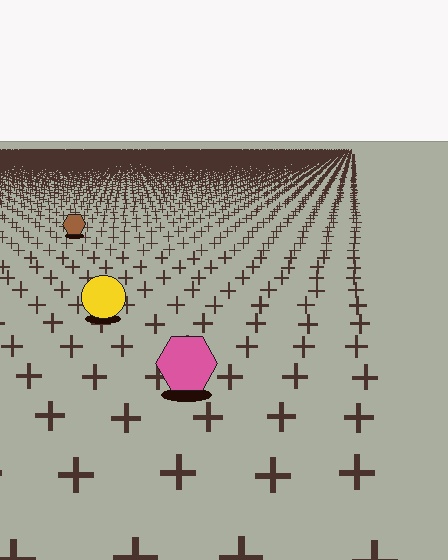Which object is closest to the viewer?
The pink hexagon is closest. The texture marks near it are larger and more spread out.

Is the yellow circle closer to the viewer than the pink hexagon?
No. The pink hexagon is closer — you can tell from the texture gradient: the ground texture is coarser near it.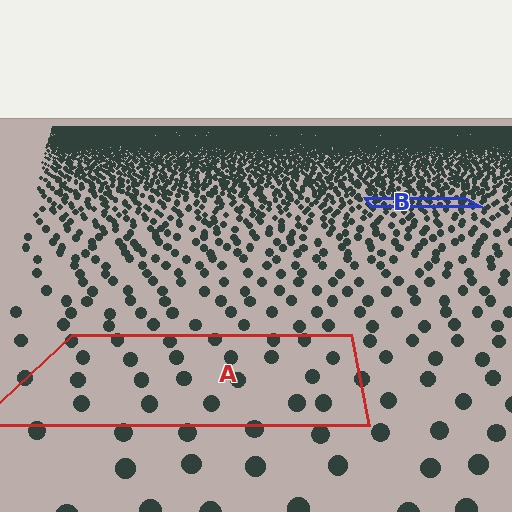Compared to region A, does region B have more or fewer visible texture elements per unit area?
Region B has more texture elements per unit area — they are packed more densely because it is farther away.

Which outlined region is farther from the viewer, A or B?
Region B is farther from the viewer — the texture elements inside it appear smaller and more densely packed.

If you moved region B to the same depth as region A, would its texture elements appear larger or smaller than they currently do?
They would appear larger. At a closer depth, the same texture elements are projected at a bigger on-screen size.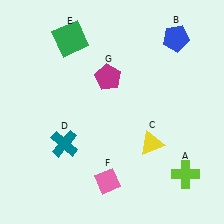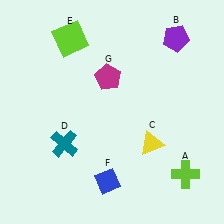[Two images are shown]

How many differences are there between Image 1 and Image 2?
There are 3 differences between the two images.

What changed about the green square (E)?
In Image 1, E is green. In Image 2, it changed to lime.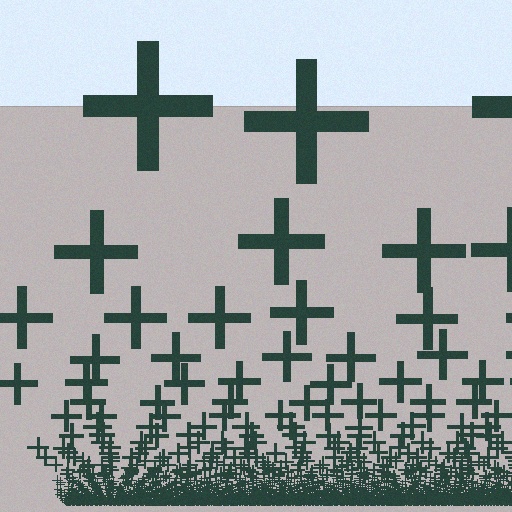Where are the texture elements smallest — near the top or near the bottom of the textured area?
Near the bottom.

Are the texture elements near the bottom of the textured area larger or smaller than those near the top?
Smaller. The gradient is inverted — elements near the bottom are smaller and denser.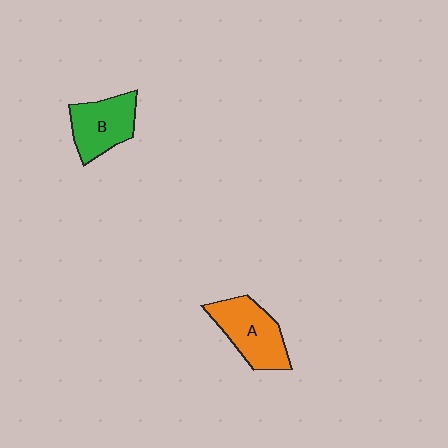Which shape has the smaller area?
Shape B (green).